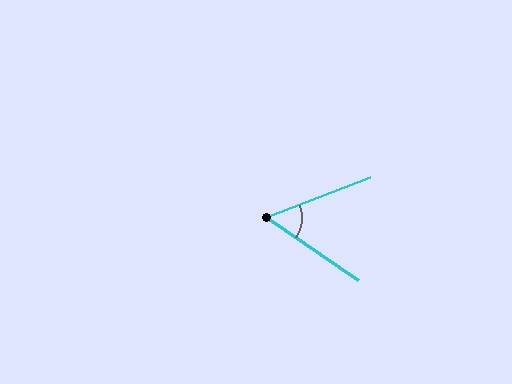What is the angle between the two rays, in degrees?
Approximately 55 degrees.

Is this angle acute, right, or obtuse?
It is acute.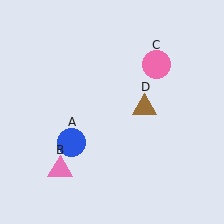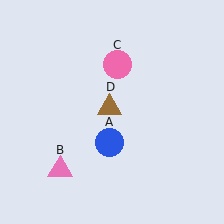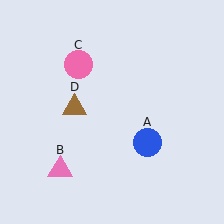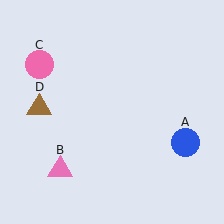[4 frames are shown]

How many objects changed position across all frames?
3 objects changed position: blue circle (object A), pink circle (object C), brown triangle (object D).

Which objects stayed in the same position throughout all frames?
Pink triangle (object B) remained stationary.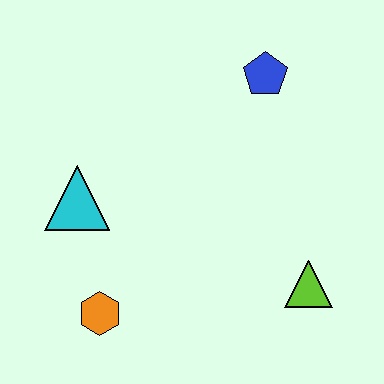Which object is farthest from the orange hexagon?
The blue pentagon is farthest from the orange hexagon.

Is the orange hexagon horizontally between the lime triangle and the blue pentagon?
No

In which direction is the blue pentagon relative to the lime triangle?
The blue pentagon is above the lime triangle.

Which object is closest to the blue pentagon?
The lime triangle is closest to the blue pentagon.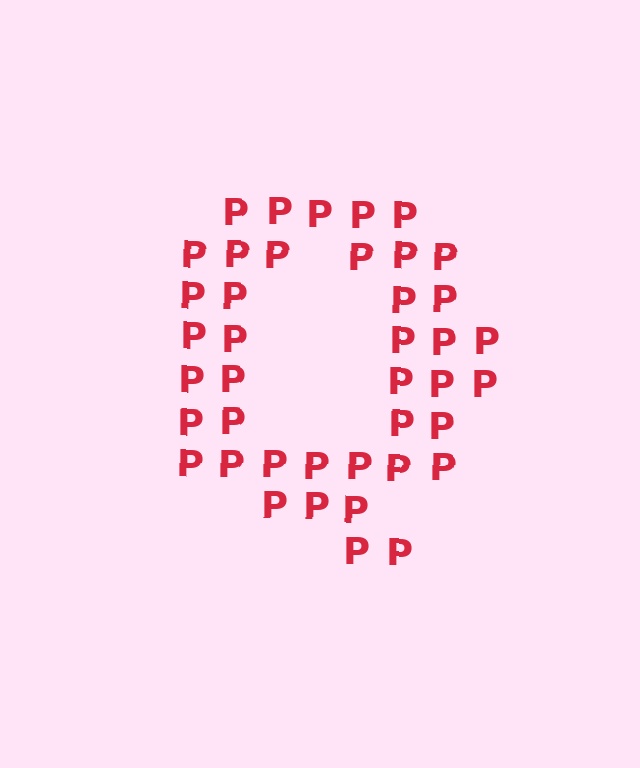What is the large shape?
The large shape is the letter Q.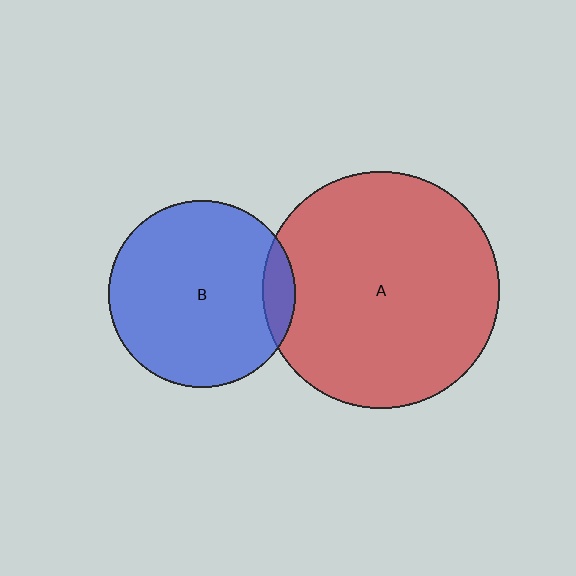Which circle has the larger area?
Circle A (red).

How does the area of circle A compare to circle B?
Approximately 1.6 times.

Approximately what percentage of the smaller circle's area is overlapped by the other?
Approximately 10%.